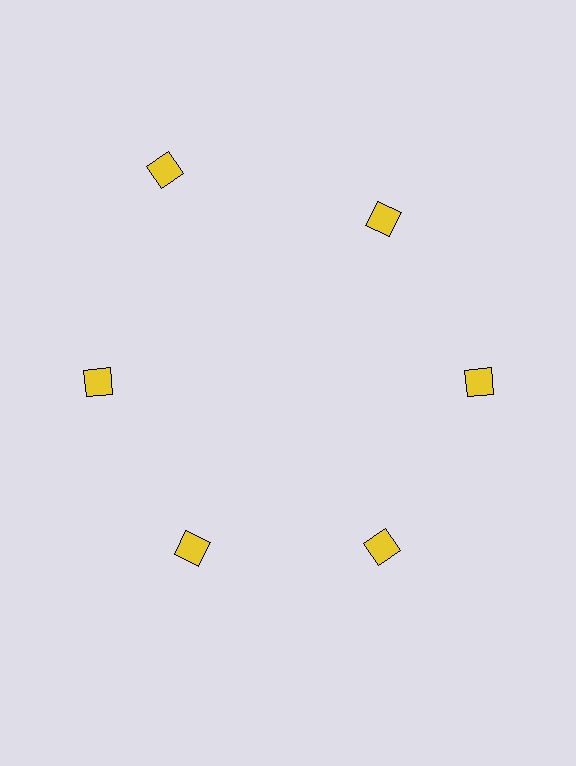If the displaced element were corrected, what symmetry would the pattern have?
It would have 6-fold rotational symmetry — the pattern would map onto itself every 60 degrees.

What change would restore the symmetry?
The symmetry would be restored by moving it inward, back onto the ring so that all 6 squares sit at equal angles and equal distance from the center.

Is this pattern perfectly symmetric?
No. The 6 yellow squares are arranged in a ring, but one element near the 11 o'clock position is pushed outward from the center, breaking the 6-fold rotational symmetry.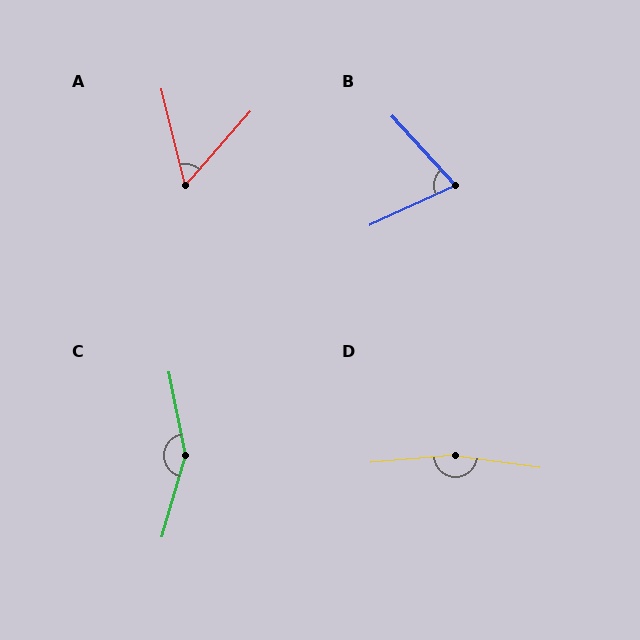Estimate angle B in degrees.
Approximately 73 degrees.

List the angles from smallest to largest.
A (55°), B (73°), C (153°), D (168°).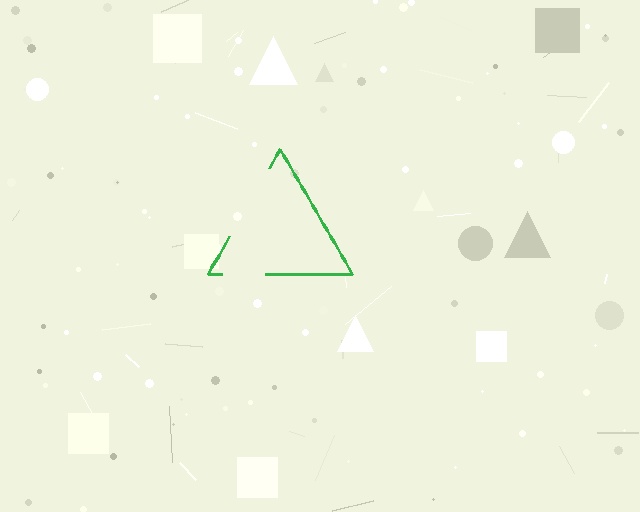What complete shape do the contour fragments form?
The contour fragments form a triangle.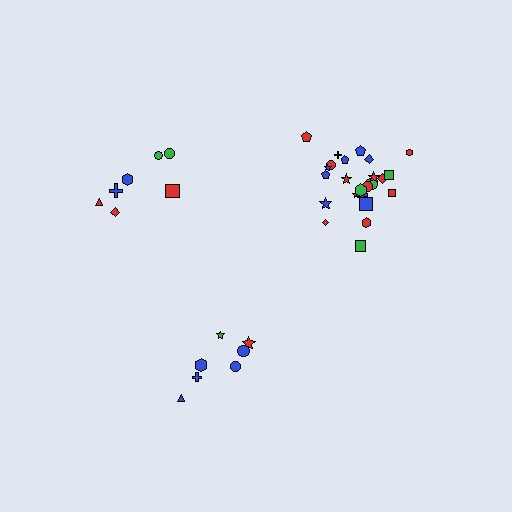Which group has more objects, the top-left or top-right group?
The top-right group.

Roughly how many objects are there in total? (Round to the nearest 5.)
Roughly 40 objects in total.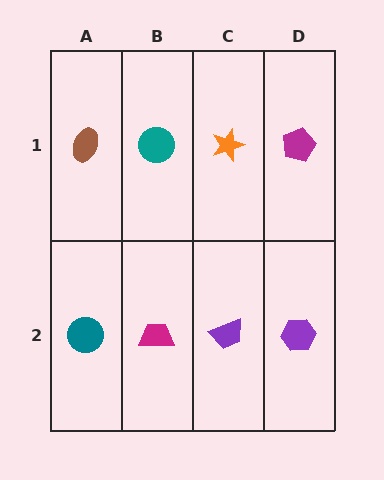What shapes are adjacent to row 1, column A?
A teal circle (row 2, column A), a teal circle (row 1, column B).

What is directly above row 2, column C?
An orange star.